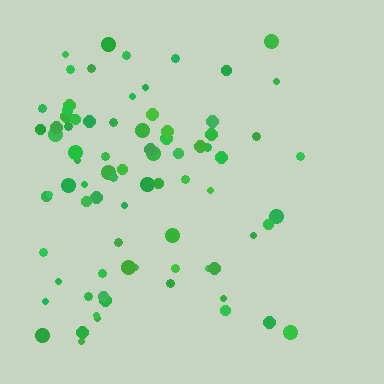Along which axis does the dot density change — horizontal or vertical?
Horizontal.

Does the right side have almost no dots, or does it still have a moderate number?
Still a moderate number, just noticeably fewer than the left.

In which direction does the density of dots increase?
From right to left, with the left side densest.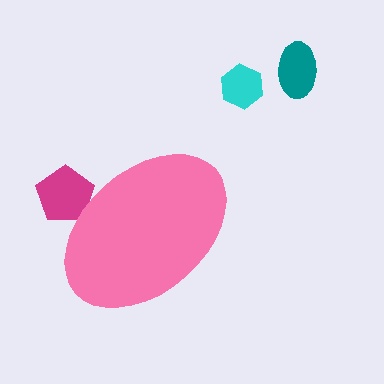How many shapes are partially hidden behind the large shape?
1 shape is partially hidden.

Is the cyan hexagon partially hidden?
No, the cyan hexagon is fully visible.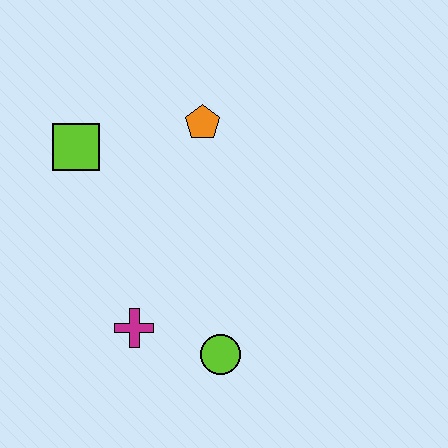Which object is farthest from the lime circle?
The lime square is farthest from the lime circle.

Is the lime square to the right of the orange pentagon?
No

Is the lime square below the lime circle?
No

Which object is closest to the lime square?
The orange pentagon is closest to the lime square.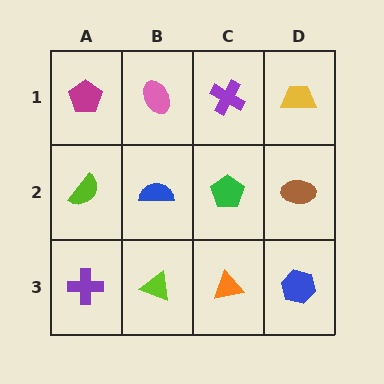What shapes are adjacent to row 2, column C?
A purple cross (row 1, column C), an orange triangle (row 3, column C), a blue semicircle (row 2, column B), a brown ellipse (row 2, column D).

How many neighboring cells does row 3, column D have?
2.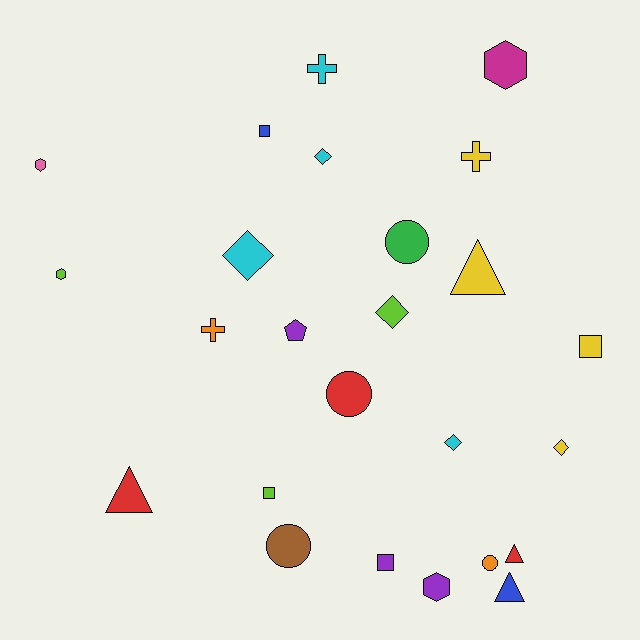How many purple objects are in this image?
There are 3 purple objects.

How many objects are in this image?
There are 25 objects.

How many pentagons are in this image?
There is 1 pentagon.